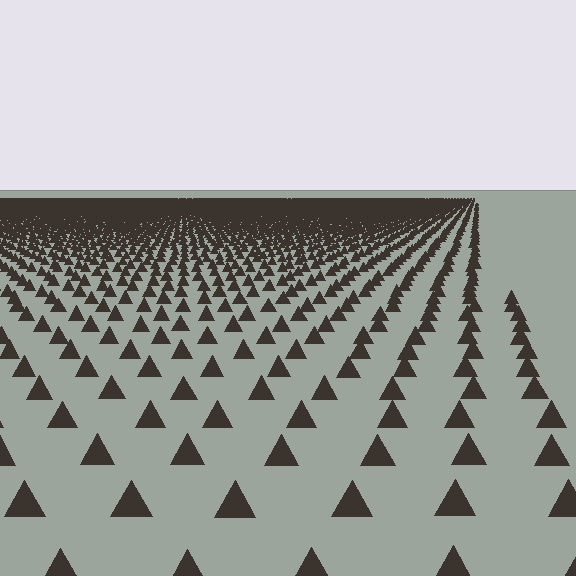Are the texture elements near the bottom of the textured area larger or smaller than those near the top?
Larger. Near the bottom, elements are closer to the viewer and appear at a bigger on-screen size.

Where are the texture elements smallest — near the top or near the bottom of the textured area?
Near the top.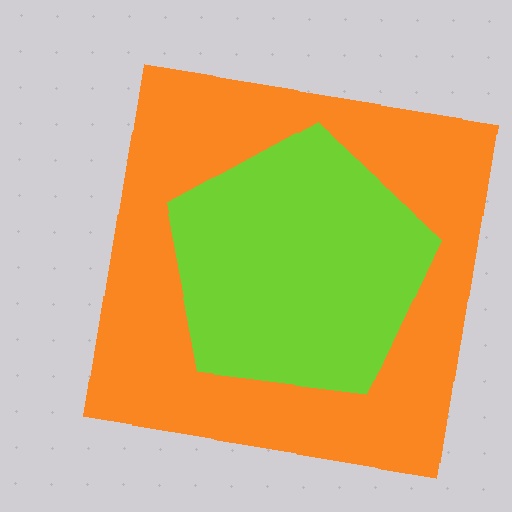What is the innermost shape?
The lime pentagon.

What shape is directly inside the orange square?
The lime pentagon.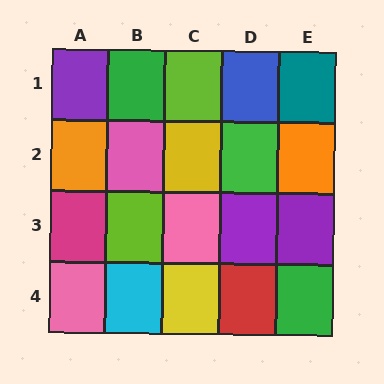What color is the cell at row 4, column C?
Yellow.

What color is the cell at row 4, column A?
Pink.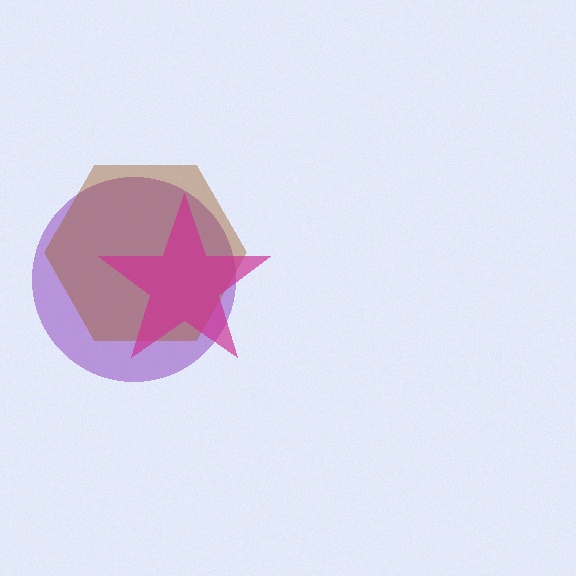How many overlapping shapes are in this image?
There are 3 overlapping shapes in the image.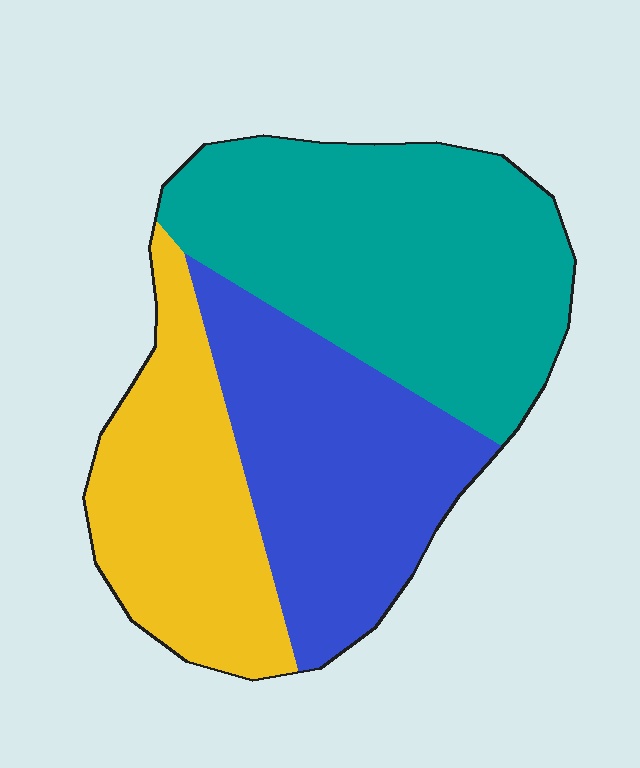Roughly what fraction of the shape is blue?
Blue covers around 30% of the shape.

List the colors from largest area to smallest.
From largest to smallest: teal, blue, yellow.